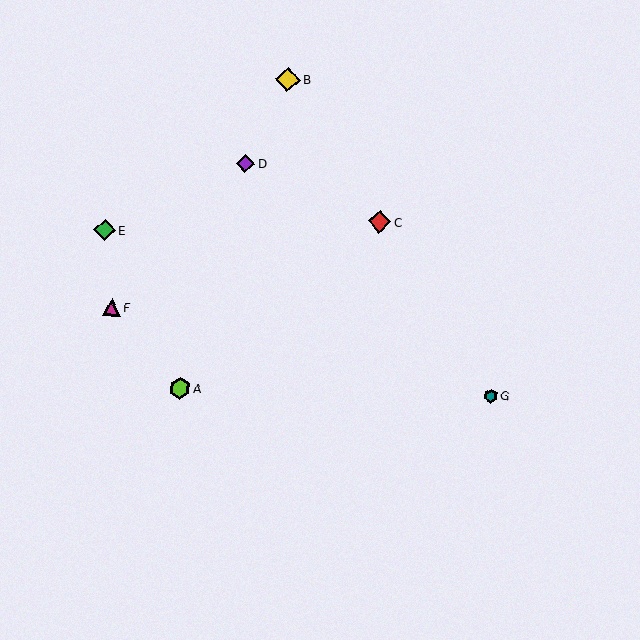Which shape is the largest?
The yellow diamond (labeled B) is the largest.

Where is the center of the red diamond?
The center of the red diamond is at (379, 222).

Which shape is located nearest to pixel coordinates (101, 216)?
The green diamond (labeled E) at (105, 230) is nearest to that location.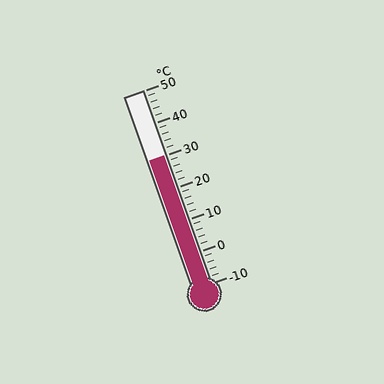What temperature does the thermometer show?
The thermometer shows approximately 30°C.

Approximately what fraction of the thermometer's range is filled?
The thermometer is filled to approximately 65% of its range.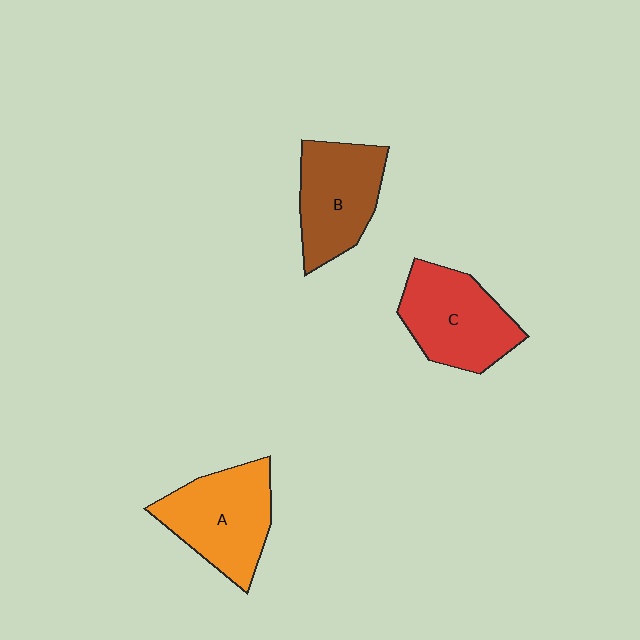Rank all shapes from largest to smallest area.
From largest to smallest: A (orange), C (red), B (brown).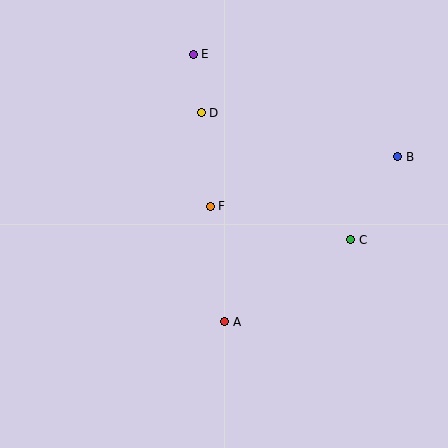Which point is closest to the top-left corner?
Point E is closest to the top-left corner.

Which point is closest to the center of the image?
Point F at (210, 206) is closest to the center.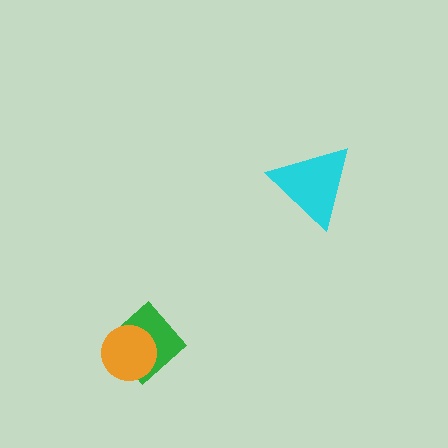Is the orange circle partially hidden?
No, no other shape covers it.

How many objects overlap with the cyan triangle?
0 objects overlap with the cyan triangle.